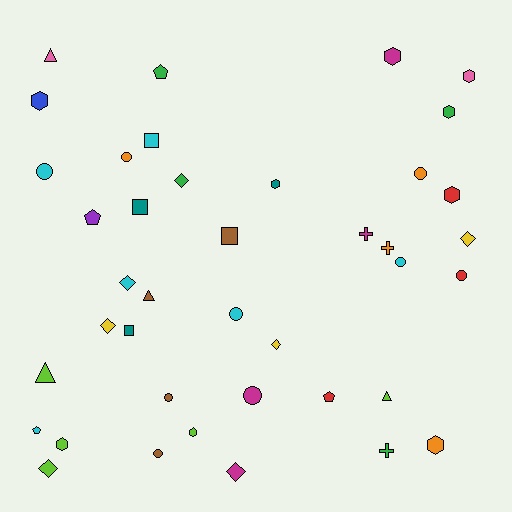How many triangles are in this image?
There are 4 triangles.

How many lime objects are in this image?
There are 5 lime objects.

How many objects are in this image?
There are 40 objects.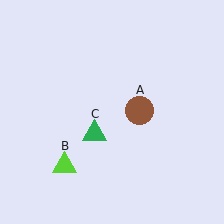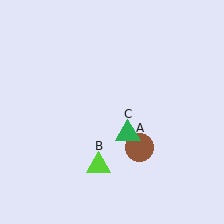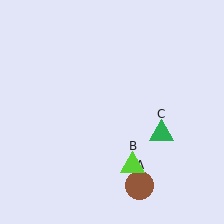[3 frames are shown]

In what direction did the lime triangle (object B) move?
The lime triangle (object B) moved right.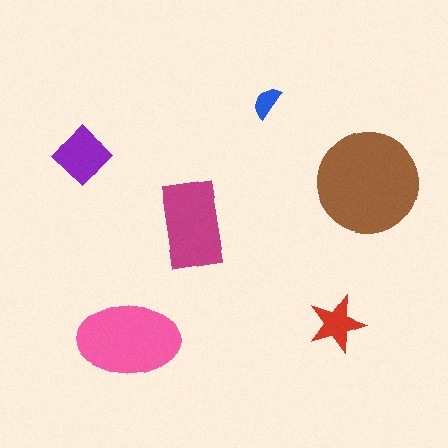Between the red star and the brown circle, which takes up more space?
The brown circle.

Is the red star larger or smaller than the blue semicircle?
Larger.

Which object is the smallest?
The blue semicircle.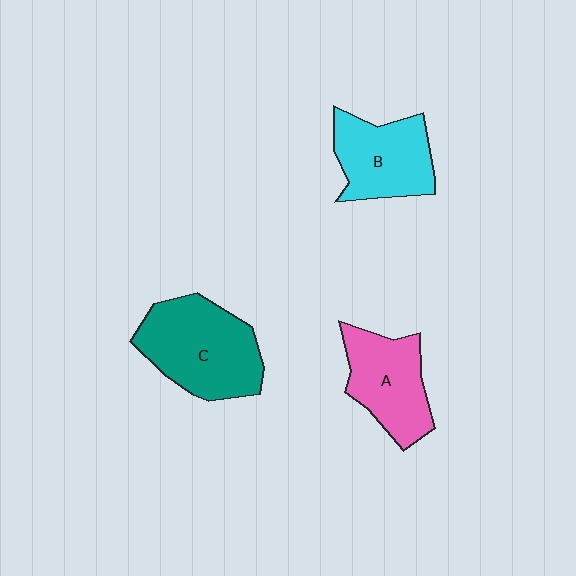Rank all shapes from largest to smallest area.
From largest to smallest: C (teal), B (cyan), A (pink).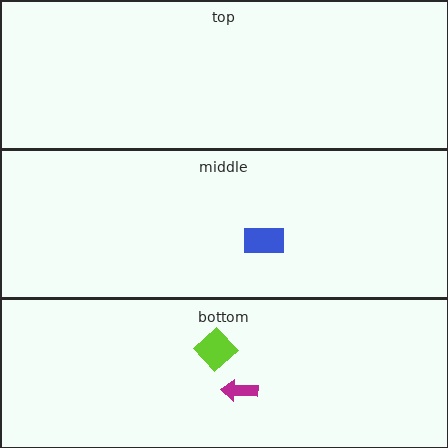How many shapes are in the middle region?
1.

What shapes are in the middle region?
The blue rectangle.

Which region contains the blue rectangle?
The middle region.